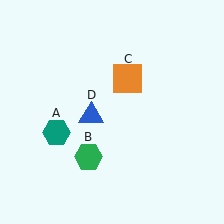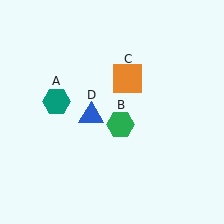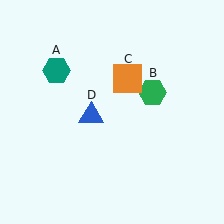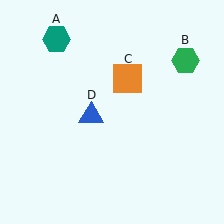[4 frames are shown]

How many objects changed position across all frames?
2 objects changed position: teal hexagon (object A), green hexagon (object B).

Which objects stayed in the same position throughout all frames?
Orange square (object C) and blue triangle (object D) remained stationary.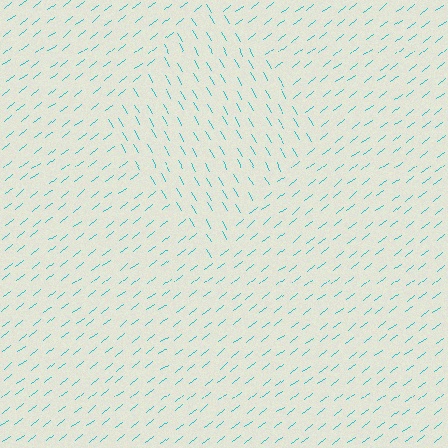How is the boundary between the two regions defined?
The boundary is defined purely by a change in line orientation (approximately 82 degrees difference). All lines are the same color and thickness.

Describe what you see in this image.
The image is filled with small cyan line segments. A diamond region in the image has lines oriented differently from the surrounding lines, creating a visible texture boundary.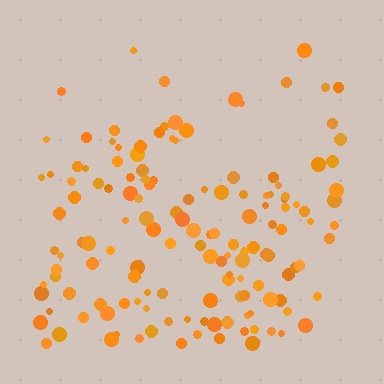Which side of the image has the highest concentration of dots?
The bottom.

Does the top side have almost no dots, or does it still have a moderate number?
Still a moderate number, just noticeably fewer than the bottom.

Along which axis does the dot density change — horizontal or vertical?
Vertical.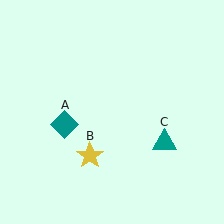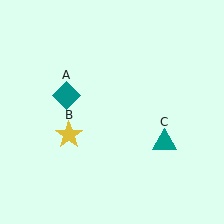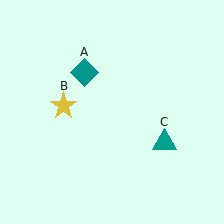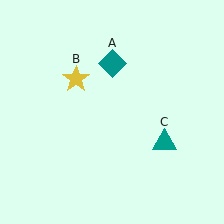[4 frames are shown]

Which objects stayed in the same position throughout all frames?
Teal triangle (object C) remained stationary.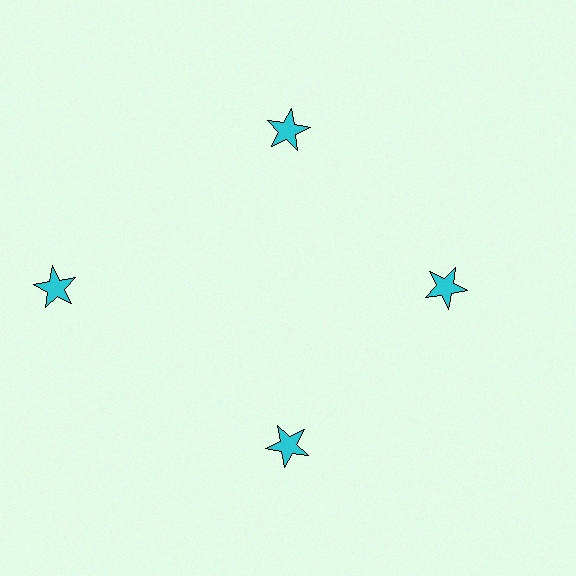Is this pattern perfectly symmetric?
No. The 4 cyan stars are arranged in a ring, but one element near the 9 o'clock position is pushed outward from the center, breaking the 4-fold rotational symmetry.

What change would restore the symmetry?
The symmetry would be restored by moving it inward, back onto the ring so that all 4 stars sit at equal angles and equal distance from the center.